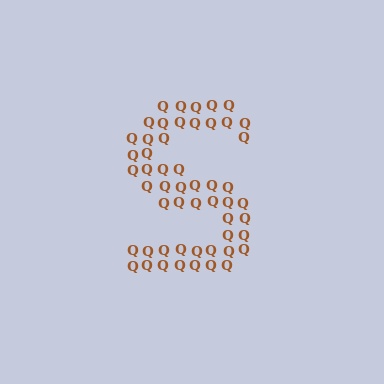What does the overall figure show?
The overall figure shows the letter S.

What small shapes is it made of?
It is made of small letter Q's.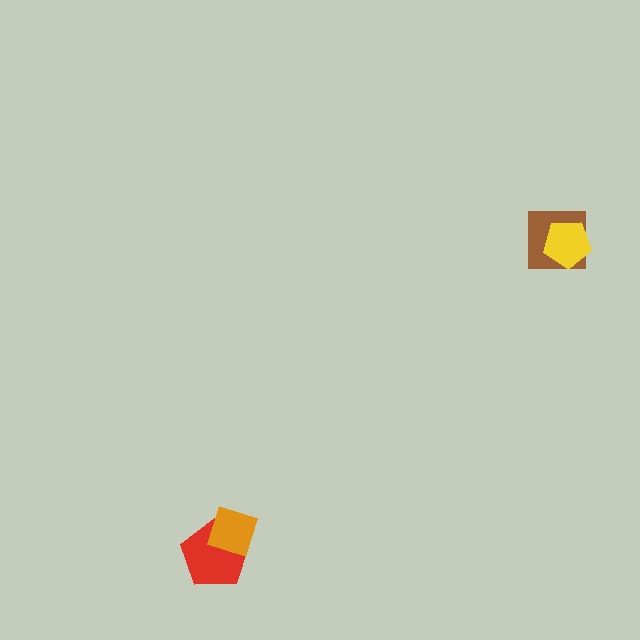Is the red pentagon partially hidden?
Yes, it is partially covered by another shape.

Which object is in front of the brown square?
The yellow pentagon is in front of the brown square.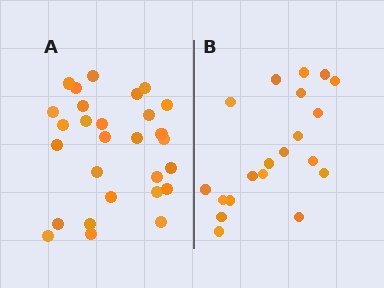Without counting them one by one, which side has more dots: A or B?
Region A (the left region) has more dots.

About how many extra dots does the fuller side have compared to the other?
Region A has roughly 8 or so more dots than region B.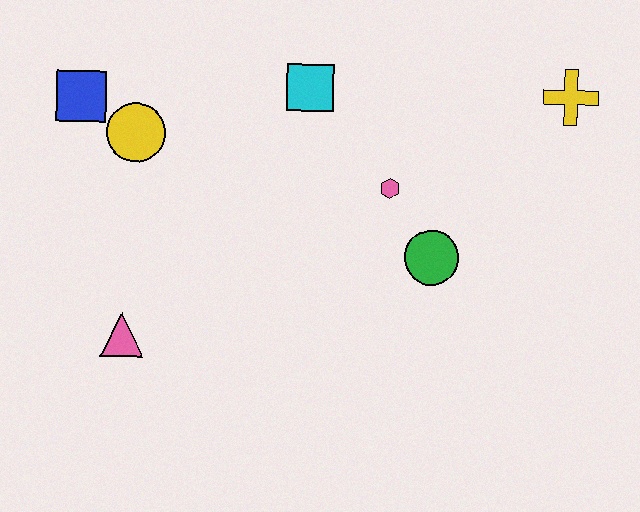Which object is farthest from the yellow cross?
The pink triangle is farthest from the yellow cross.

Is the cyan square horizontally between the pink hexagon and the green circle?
No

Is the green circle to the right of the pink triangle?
Yes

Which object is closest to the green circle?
The pink hexagon is closest to the green circle.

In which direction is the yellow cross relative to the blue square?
The yellow cross is to the right of the blue square.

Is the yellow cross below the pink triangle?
No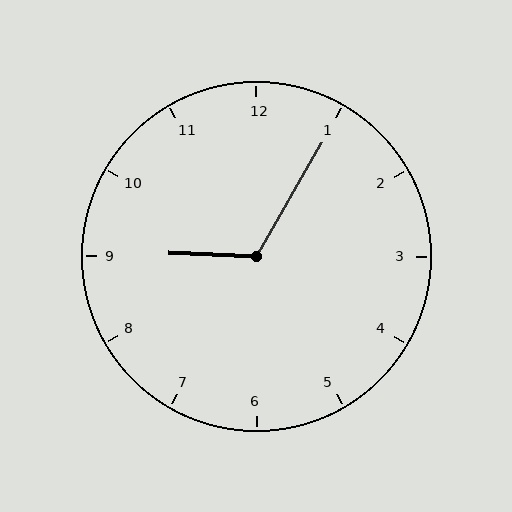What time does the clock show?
9:05.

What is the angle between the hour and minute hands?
Approximately 118 degrees.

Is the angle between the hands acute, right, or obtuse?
It is obtuse.